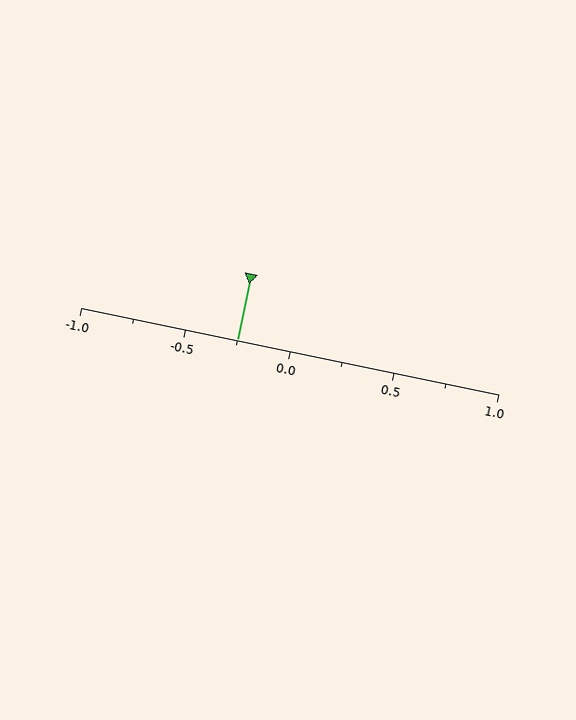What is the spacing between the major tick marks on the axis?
The major ticks are spaced 0.5 apart.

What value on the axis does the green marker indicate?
The marker indicates approximately -0.25.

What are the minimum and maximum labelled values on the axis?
The axis runs from -1.0 to 1.0.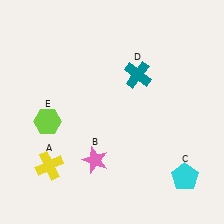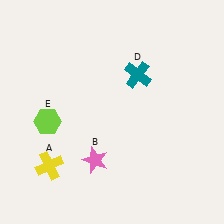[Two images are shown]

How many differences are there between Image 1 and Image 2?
There is 1 difference between the two images.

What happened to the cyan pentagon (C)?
The cyan pentagon (C) was removed in Image 2. It was in the bottom-right area of Image 1.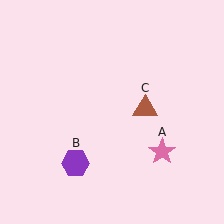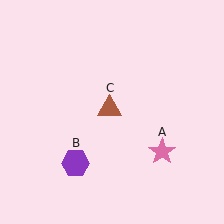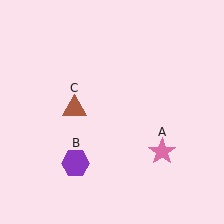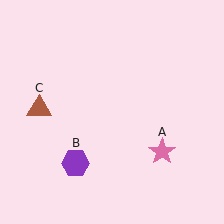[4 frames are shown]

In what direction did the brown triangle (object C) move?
The brown triangle (object C) moved left.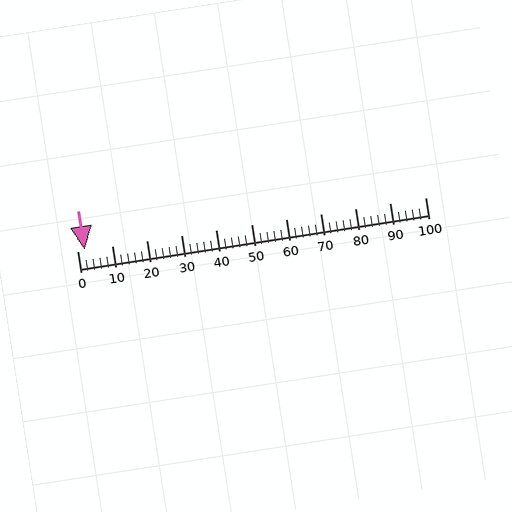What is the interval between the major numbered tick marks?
The major tick marks are spaced 10 units apart.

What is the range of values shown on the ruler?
The ruler shows values from 0 to 100.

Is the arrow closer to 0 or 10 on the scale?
The arrow is closer to 0.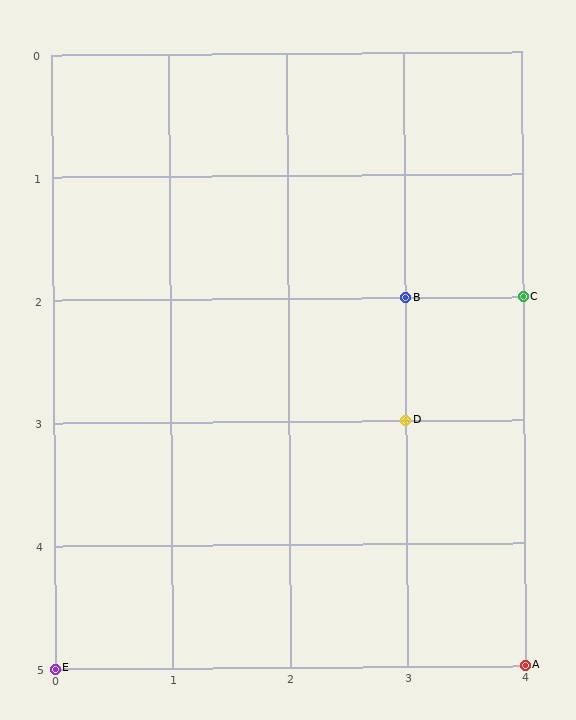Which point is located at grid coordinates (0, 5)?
Point E is at (0, 5).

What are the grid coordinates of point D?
Point D is at grid coordinates (3, 3).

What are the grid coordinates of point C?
Point C is at grid coordinates (4, 2).